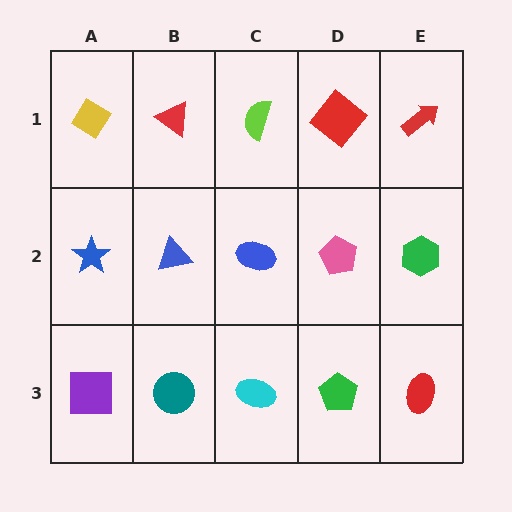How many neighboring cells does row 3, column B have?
3.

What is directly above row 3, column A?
A blue star.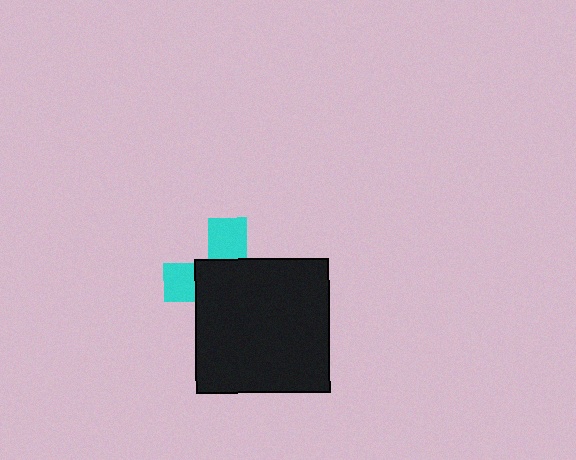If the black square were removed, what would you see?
You would see the complete cyan cross.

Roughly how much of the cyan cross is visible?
A small part of it is visible (roughly 32%).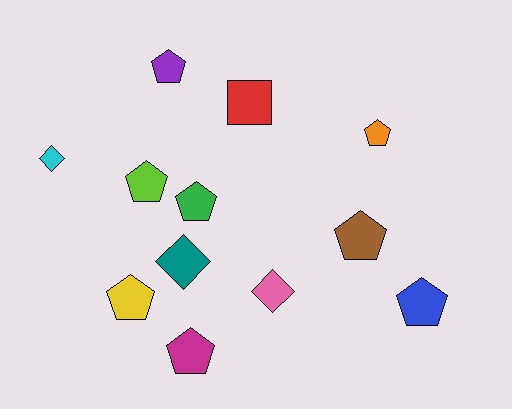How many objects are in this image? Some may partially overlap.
There are 12 objects.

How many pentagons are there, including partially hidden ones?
There are 8 pentagons.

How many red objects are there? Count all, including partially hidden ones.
There is 1 red object.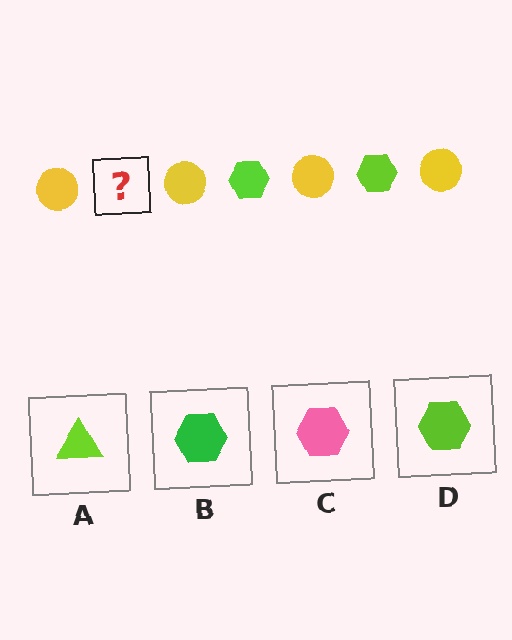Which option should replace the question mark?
Option D.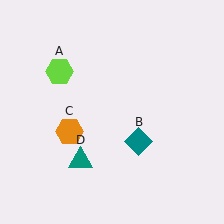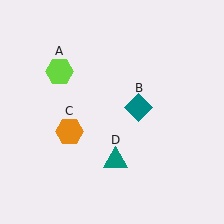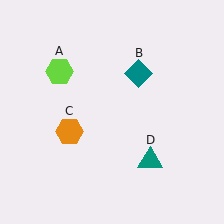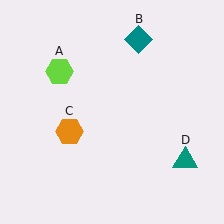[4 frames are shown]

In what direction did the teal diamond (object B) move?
The teal diamond (object B) moved up.